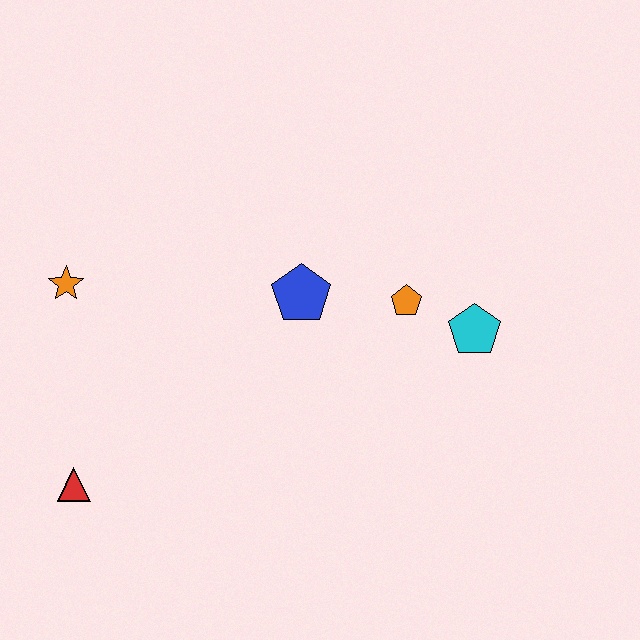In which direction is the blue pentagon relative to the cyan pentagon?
The blue pentagon is to the left of the cyan pentagon.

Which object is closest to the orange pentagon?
The cyan pentagon is closest to the orange pentagon.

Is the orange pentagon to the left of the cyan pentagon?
Yes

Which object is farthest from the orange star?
The cyan pentagon is farthest from the orange star.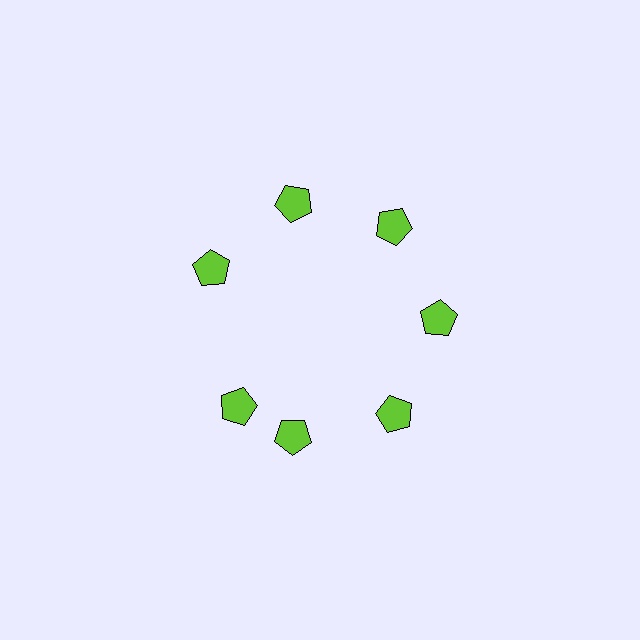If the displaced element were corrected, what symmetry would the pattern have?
It would have 7-fold rotational symmetry — the pattern would map onto itself every 51 degrees.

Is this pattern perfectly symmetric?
No. The 7 lime pentagons are arranged in a ring, but one element near the 8 o'clock position is rotated out of alignment along the ring, breaking the 7-fold rotational symmetry.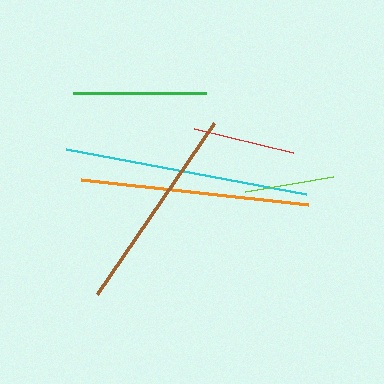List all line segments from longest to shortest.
From longest to shortest: cyan, orange, brown, green, red, lime.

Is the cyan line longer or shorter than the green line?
The cyan line is longer than the green line.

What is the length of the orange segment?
The orange segment is approximately 228 pixels long.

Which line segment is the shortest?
The lime line is the shortest at approximately 89 pixels.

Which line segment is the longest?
The cyan line is the longest at approximately 244 pixels.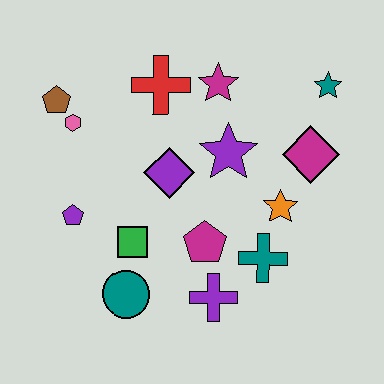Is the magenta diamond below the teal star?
Yes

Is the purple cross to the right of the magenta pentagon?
Yes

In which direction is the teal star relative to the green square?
The teal star is to the right of the green square.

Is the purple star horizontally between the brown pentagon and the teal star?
Yes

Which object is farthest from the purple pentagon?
The teal star is farthest from the purple pentagon.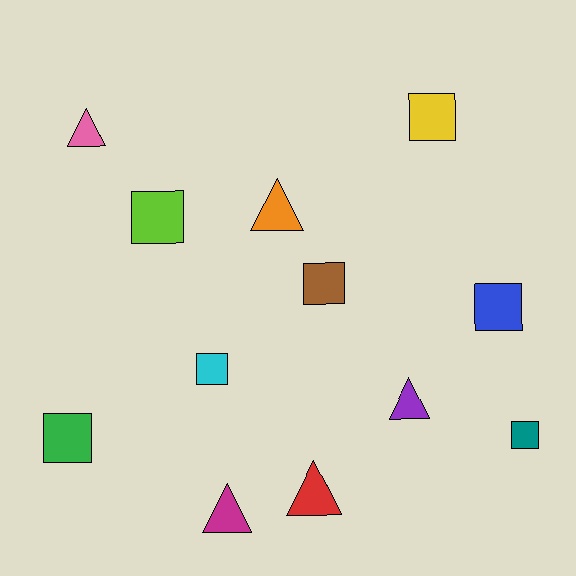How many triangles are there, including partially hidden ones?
There are 5 triangles.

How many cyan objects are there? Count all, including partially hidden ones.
There is 1 cyan object.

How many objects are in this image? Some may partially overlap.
There are 12 objects.